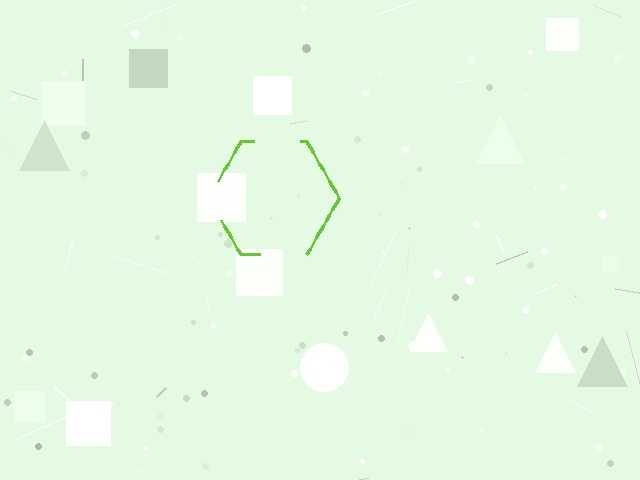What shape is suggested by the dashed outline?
The dashed outline suggests a hexagon.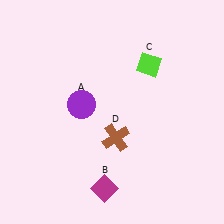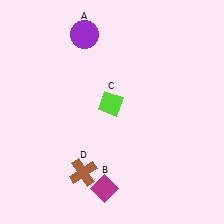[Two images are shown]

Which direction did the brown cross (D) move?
The brown cross (D) moved down.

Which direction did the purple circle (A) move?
The purple circle (A) moved up.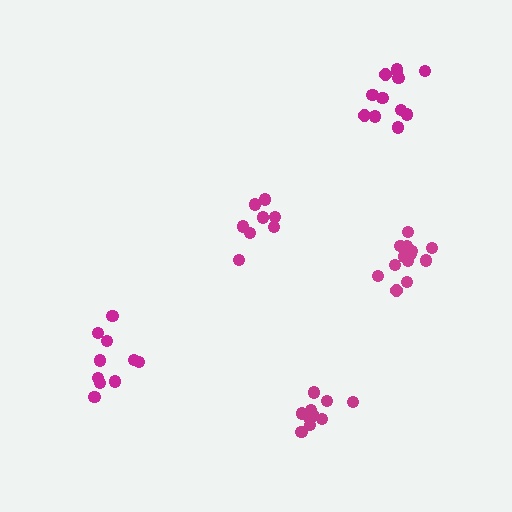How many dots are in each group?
Group 1: 10 dots, Group 2: 8 dots, Group 3: 12 dots, Group 4: 10 dots, Group 5: 13 dots (53 total).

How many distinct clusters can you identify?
There are 5 distinct clusters.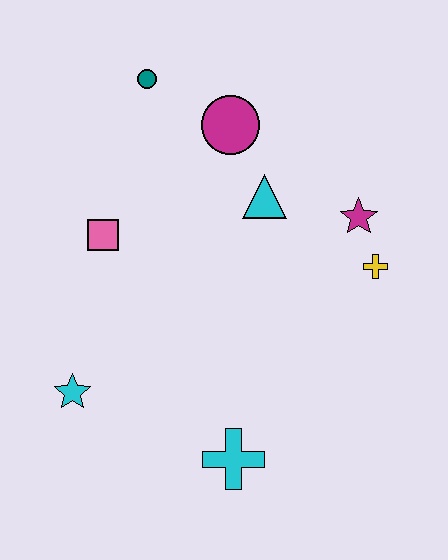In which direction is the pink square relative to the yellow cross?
The pink square is to the left of the yellow cross.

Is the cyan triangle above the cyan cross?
Yes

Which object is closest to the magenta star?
The yellow cross is closest to the magenta star.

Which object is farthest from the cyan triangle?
The cyan star is farthest from the cyan triangle.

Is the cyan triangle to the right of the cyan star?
Yes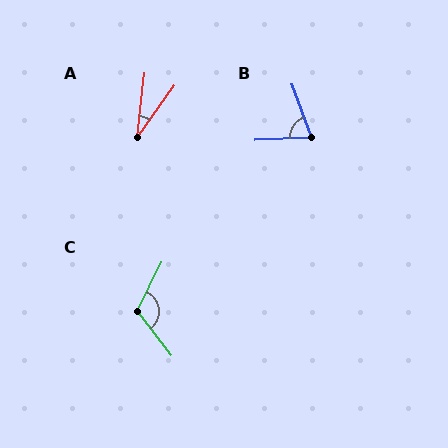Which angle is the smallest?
A, at approximately 29 degrees.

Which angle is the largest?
C, at approximately 116 degrees.